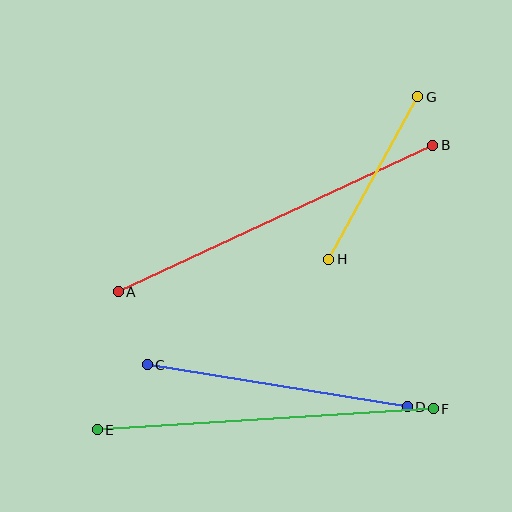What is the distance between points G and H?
The distance is approximately 186 pixels.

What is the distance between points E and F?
The distance is approximately 337 pixels.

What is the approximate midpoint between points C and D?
The midpoint is at approximately (277, 386) pixels.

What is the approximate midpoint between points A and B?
The midpoint is at approximately (276, 219) pixels.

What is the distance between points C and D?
The distance is approximately 263 pixels.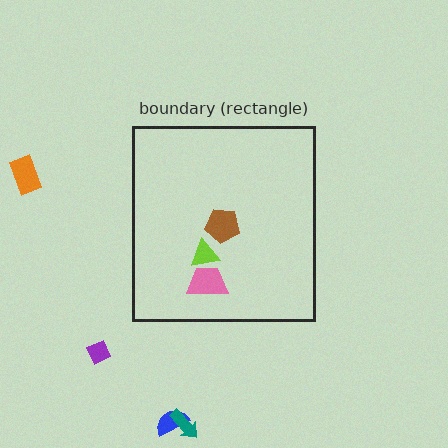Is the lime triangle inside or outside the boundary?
Inside.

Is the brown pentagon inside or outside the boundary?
Inside.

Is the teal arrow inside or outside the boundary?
Outside.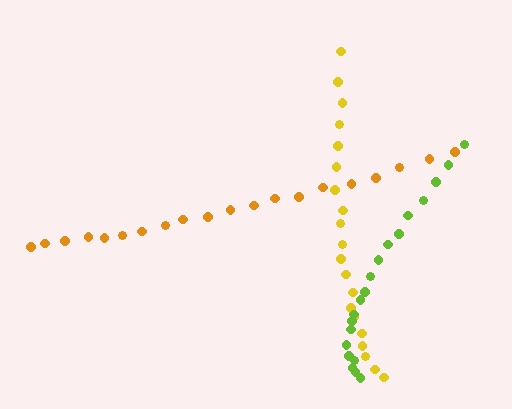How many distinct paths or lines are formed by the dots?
There are 3 distinct paths.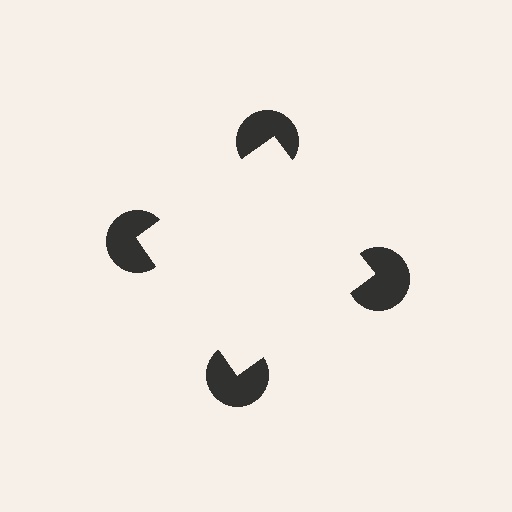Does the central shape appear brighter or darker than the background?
It typically appears slightly brighter than the background, even though no actual brightness change is drawn.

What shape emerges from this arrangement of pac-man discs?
An illusory square — its edges are inferred from the aligned wedge cuts in the pac-man discs, not physically drawn.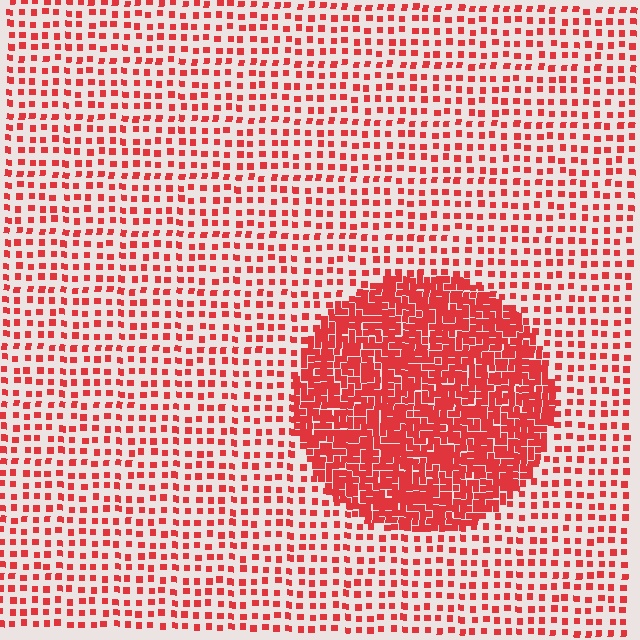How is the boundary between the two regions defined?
The boundary is defined by a change in element density (approximately 3.0x ratio). All elements are the same color, size, and shape.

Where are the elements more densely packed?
The elements are more densely packed inside the circle boundary.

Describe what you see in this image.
The image contains small red elements arranged at two different densities. A circle-shaped region is visible where the elements are more densely packed than the surrounding area.